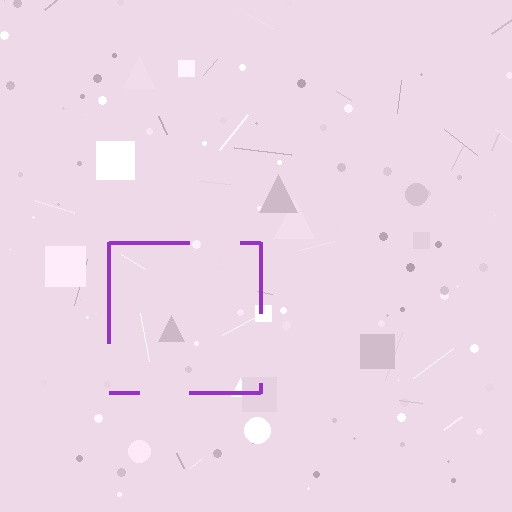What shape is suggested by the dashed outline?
The dashed outline suggests a square.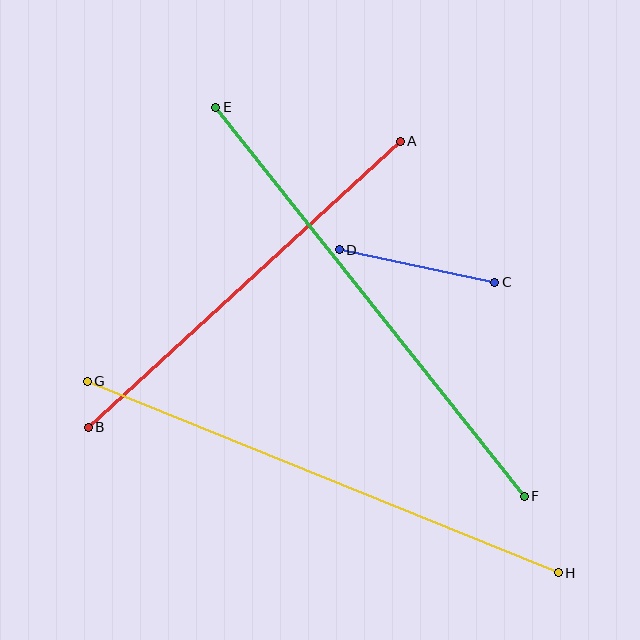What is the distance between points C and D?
The distance is approximately 159 pixels.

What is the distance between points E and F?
The distance is approximately 496 pixels.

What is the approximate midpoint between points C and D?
The midpoint is at approximately (417, 266) pixels.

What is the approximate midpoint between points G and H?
The midpoint is at approximately (323, 477) pixels.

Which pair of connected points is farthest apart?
Points G and H are farthest apart.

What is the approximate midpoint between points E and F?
The midpoint is at approximately (370, 302) pixels.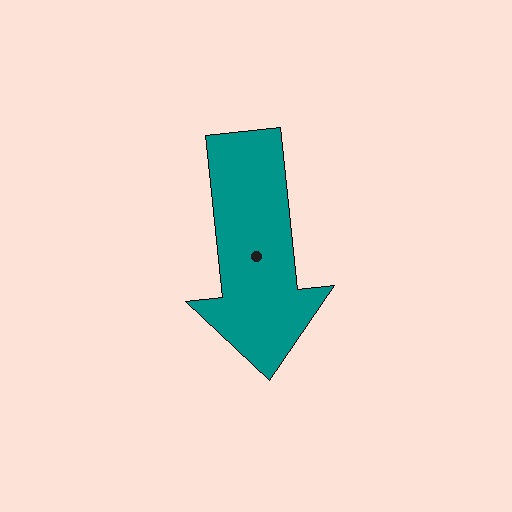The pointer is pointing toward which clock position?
Roughly 6 o'clock.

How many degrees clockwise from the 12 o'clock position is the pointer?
Approximately 174 degrees.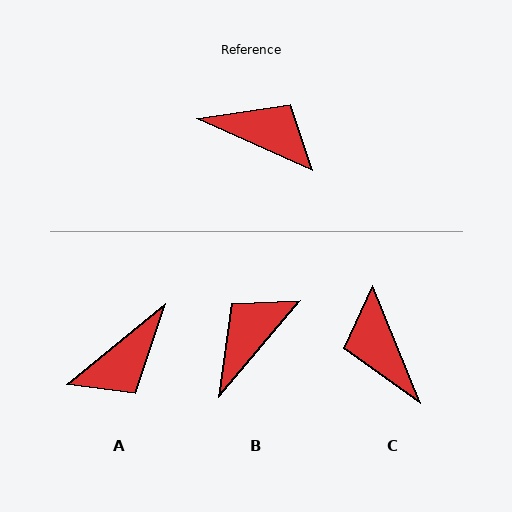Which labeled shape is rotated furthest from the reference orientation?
C, about 136 degrees away.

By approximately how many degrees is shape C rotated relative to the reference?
Approximately 136 degrees counter-clockwise.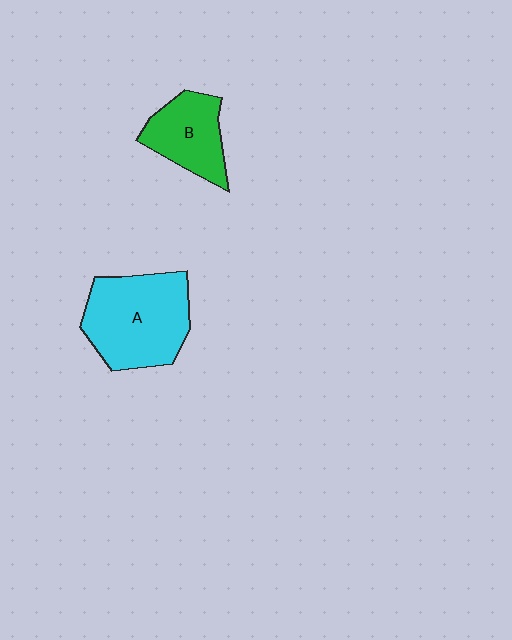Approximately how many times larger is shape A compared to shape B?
Approximately 1.6 times.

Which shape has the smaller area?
Shape B (green).